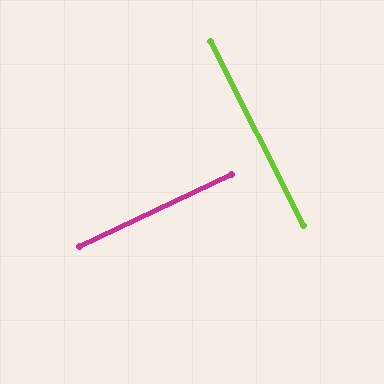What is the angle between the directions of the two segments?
Approximately 89 degrees.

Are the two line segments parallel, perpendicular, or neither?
Perpendicular — they meet at approximately 89°.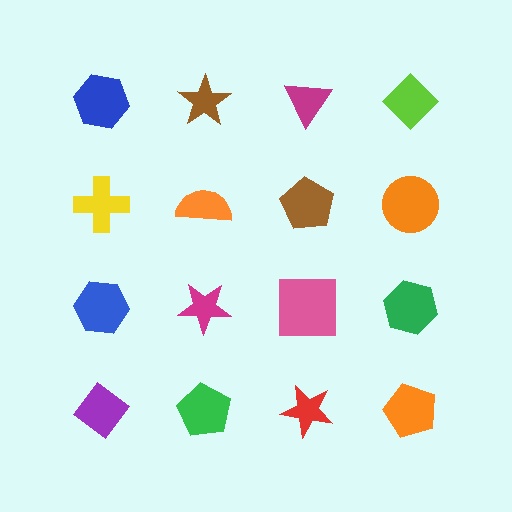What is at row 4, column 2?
A green pentagon.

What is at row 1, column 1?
A blue hexagon.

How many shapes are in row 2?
4 shapes.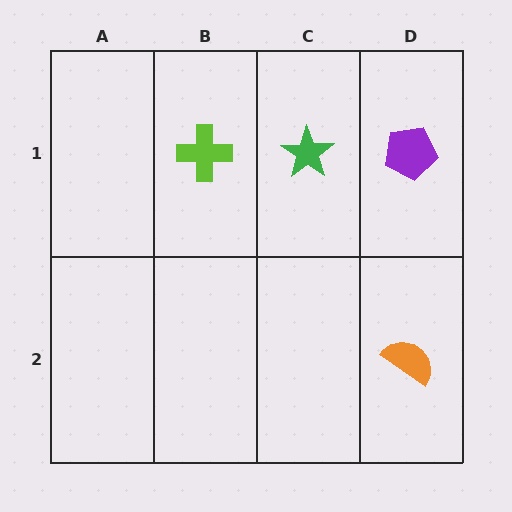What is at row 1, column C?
A green star.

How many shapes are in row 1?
3 shapes.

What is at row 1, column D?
A purple pentagon.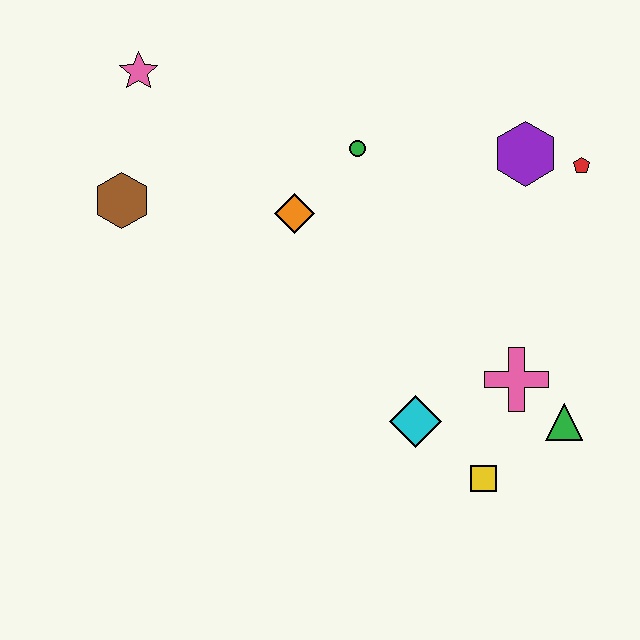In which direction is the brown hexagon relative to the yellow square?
The brown hexagon is to the left of the yellow square.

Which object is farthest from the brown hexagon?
The green triangle is farthest from the brown hexagon.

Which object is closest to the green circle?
The orange diamond is closest to the green circle.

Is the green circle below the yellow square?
No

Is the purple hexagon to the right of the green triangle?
No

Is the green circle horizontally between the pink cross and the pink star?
Yes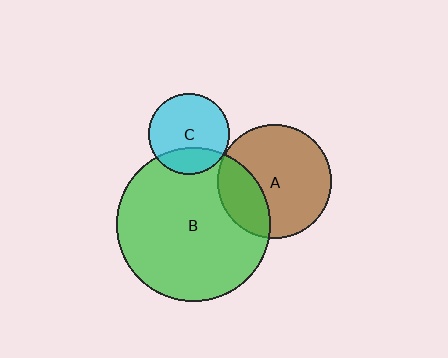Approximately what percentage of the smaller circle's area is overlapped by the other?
Approximately 25%.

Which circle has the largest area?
Circle B (green).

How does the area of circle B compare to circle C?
Approximately 3.6 times.